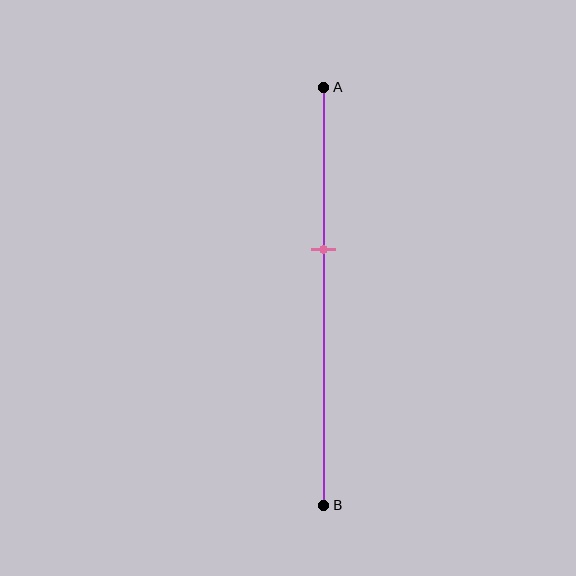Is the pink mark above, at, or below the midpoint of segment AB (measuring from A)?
The pink mark is above the midpoint of segment AB.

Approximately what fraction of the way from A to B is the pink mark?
The pink mark is approximately 40% of the way from A to B.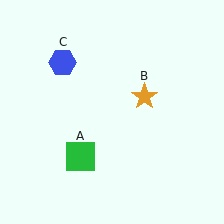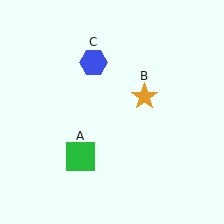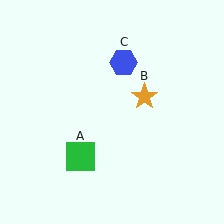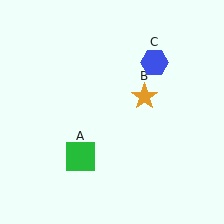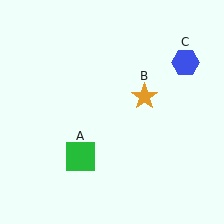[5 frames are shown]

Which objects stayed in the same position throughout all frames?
Green square (object A) and orange star (object B) remained stationary.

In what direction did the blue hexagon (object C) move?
The blue hexagon (object C) moved right.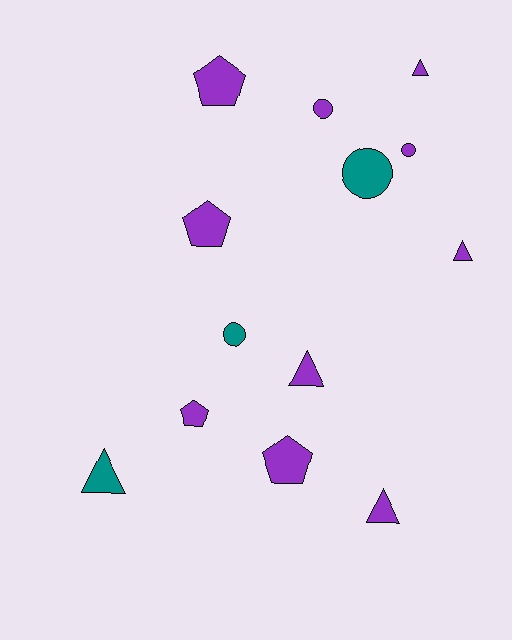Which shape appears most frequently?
Triangle, with 5 objects.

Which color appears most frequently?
Purple, with 10 objects.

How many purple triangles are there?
There are 4 purple triangles.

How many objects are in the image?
There are 13 objects.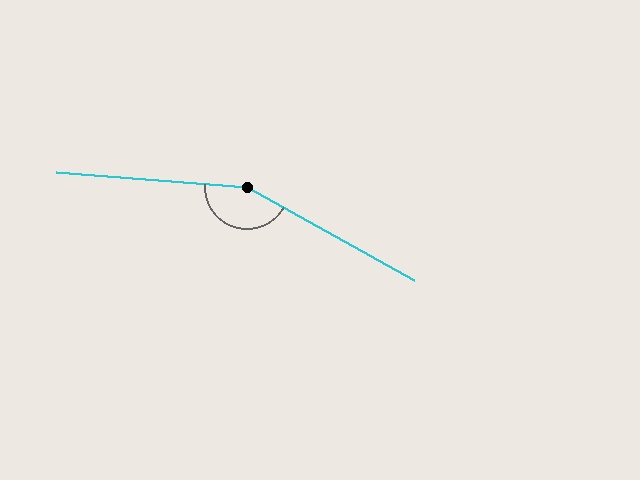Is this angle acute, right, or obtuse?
It is obtuse.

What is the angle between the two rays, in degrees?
Approximately 155 degrees.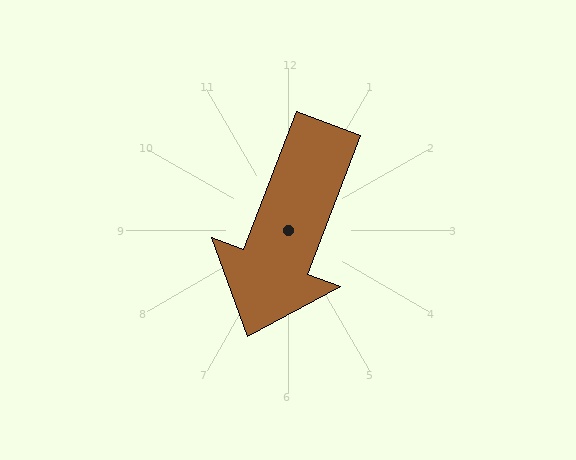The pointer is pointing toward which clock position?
Roughly 7 o'clock.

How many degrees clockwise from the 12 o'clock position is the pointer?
Approximately 201 degrees.